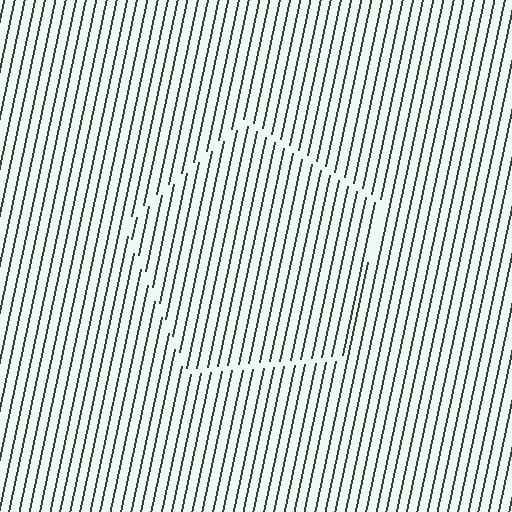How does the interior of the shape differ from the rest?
The interior of the shape contains the same grating, shifted by half a period — the contour is defined by the phase discontinuity where line-ends from the inner and outer gratings abut.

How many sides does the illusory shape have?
5 sides — the line-ends trace a pentagon.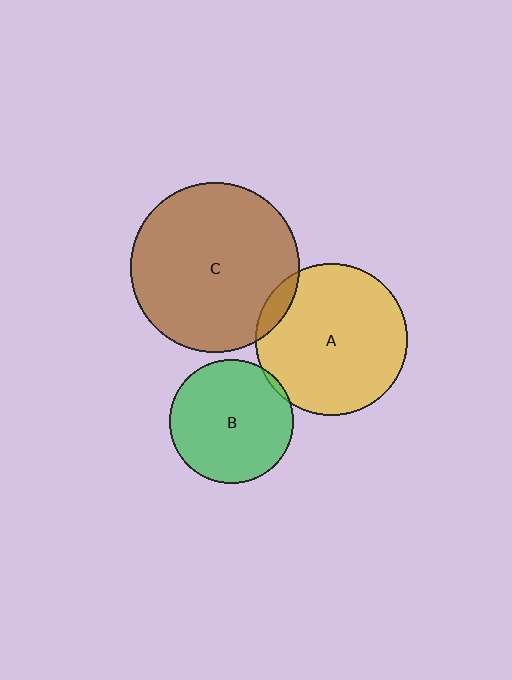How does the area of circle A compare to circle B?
Approximately 1.5 times.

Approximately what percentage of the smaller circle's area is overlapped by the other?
Approximately 5%.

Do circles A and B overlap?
Yes.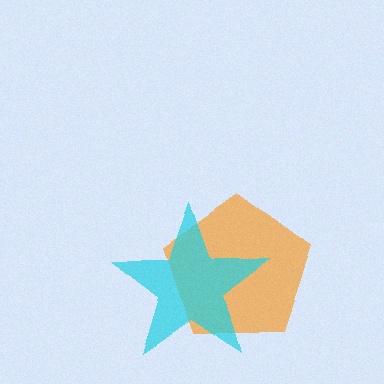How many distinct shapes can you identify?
There are 2 distinct shapes: an orange pentagon, a cyan star.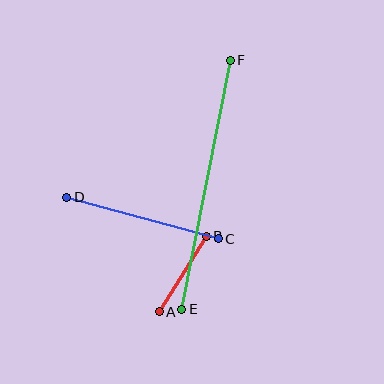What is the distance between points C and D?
The distance is approximately 157 pixels.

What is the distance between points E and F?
The distance is approximately 254 pixels.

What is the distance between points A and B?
The distance is approximately 89 pixels.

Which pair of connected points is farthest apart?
Points E and F are farthest apart.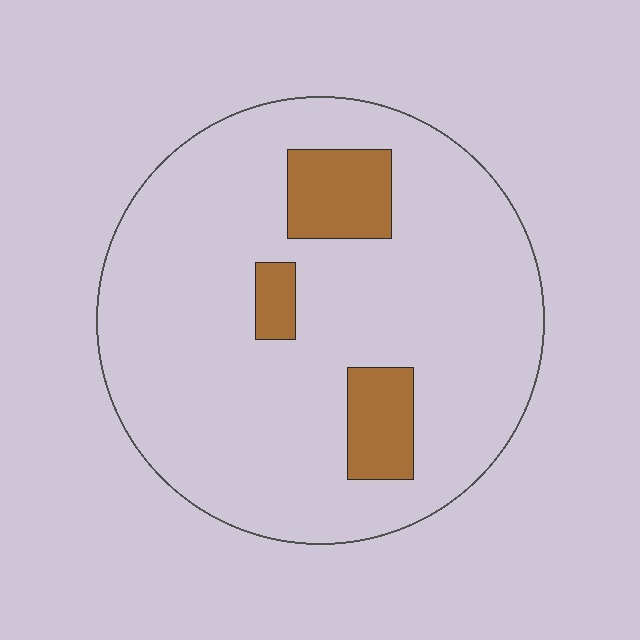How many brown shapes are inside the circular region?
3.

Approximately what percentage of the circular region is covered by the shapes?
Approximately 15%.